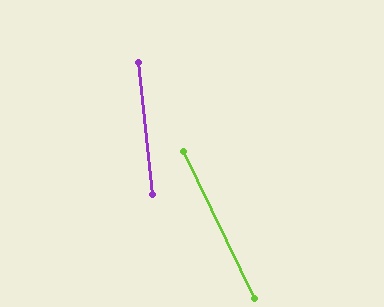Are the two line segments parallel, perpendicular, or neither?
Neither parallel nor perpendicular — they differ by about 20°.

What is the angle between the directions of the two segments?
Approximately 20 degrees.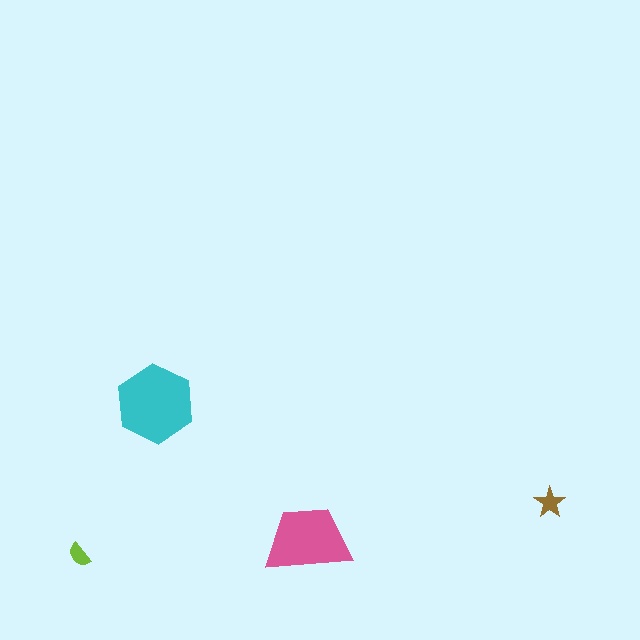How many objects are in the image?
There are 4 objects in the image.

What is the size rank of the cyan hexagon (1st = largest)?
1st.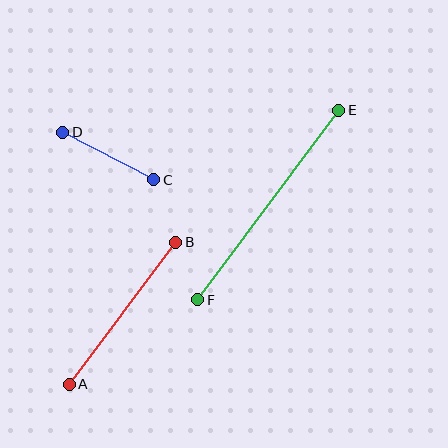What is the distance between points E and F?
The distance is approximately 236 pixels.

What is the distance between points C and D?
The distance is approximately 103 pixels.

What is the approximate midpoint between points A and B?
The midpoint is at approximately (123, 313) pixels.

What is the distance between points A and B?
The distance is approximately 177 pixels.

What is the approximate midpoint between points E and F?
The midpoint is at approximately (268, 205) pixels.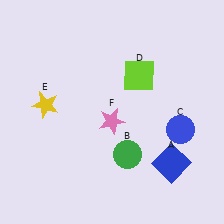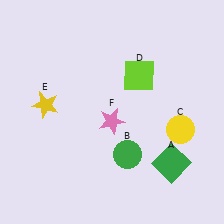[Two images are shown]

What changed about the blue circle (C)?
In Image 1, C is blue. In Image 2, it changed to yellow.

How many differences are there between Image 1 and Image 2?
There are 2 differences between the two images.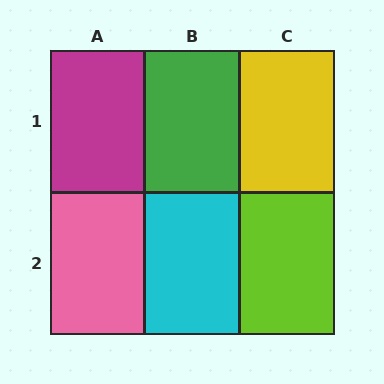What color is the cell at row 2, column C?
Lime.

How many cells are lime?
1 cell is lime.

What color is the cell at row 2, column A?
Pink.